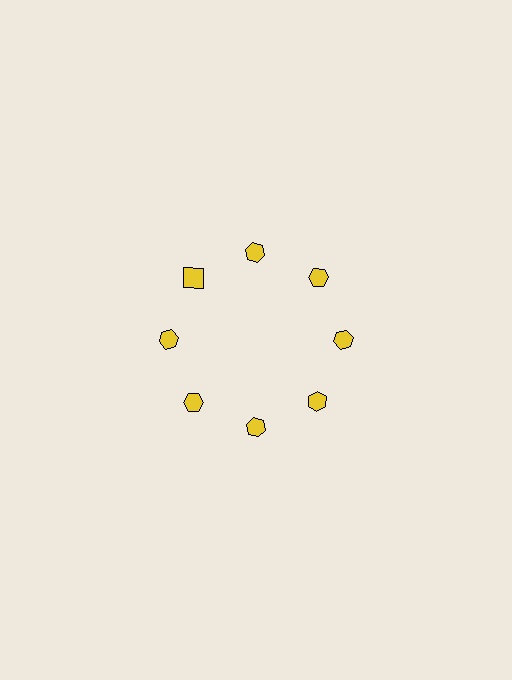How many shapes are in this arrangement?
There are 8 shapes arranged in a ring pattern.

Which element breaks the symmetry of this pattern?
The yellow square at roughly the 10 o'clock position breaks the symmetry. All other shapes are yellow hexagons.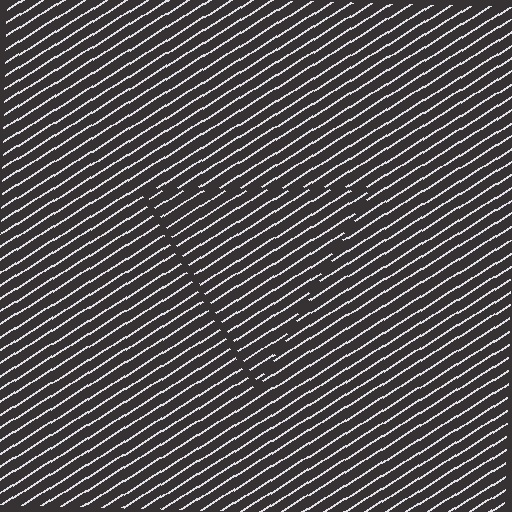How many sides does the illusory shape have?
3 sides — the line-ends trace a triangle.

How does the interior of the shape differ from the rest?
The interior of the shape contains the same grating, shifted by half a period — the contour is defined by the phase discontinuity where line-ends from the inner and outer gratings abut.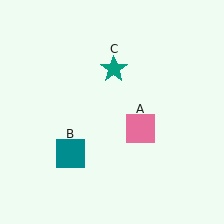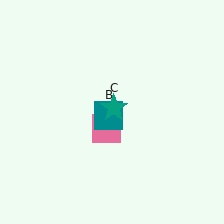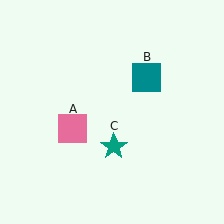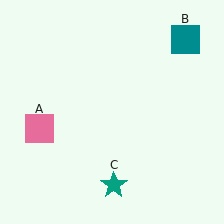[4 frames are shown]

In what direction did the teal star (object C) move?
The teal star (object C) moved down.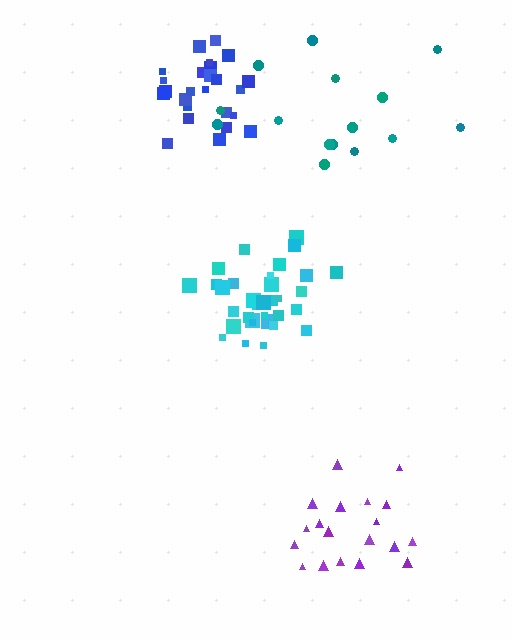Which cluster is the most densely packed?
Cyan.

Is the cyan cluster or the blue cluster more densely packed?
Cyan.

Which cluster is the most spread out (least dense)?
Teal.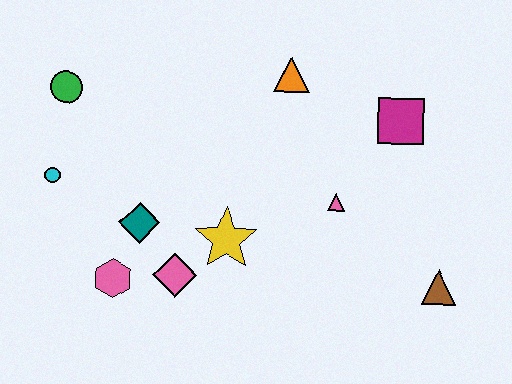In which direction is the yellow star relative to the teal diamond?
The yellow star is to the right of the teal diamond.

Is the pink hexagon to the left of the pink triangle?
Yes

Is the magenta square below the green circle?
Yes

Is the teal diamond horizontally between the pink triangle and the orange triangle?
No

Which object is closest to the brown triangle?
The pink triangle is closest to the brown triangle.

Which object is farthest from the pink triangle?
The green circle is farthest from the pink triangle.